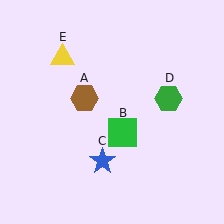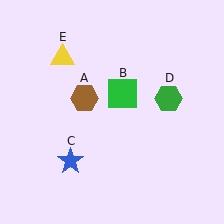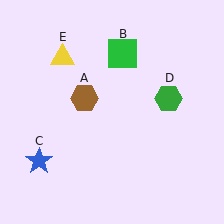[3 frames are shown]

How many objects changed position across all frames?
2 objects changed position: green square (object B), blue star (object C).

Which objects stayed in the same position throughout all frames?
Brown hexagon (object A) and green hexagon (object D) and yellow triangle (object E) remained stationary.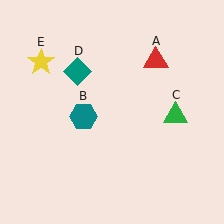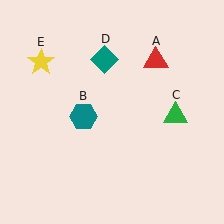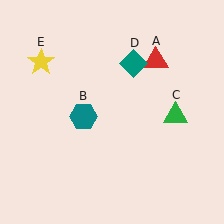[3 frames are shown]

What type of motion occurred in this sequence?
The teal diamond (object D) rotated clockwise around the center of the scene.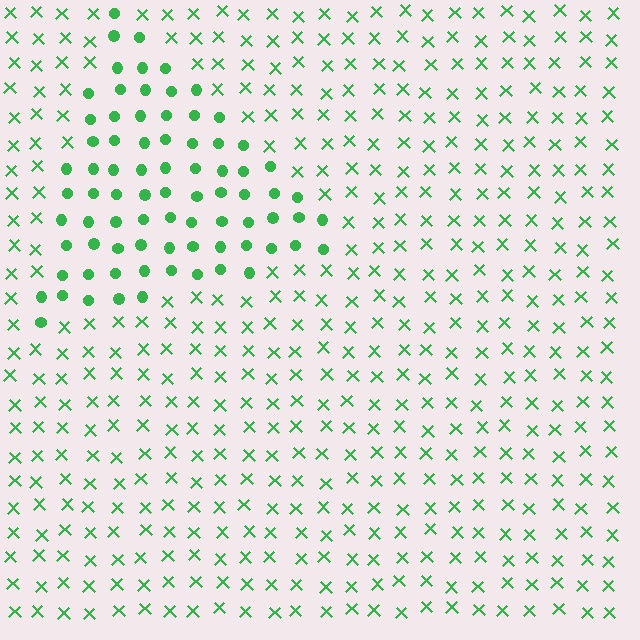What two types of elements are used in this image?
The image uses circles inside the triangle region and X marks outside it.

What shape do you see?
I see a triangle.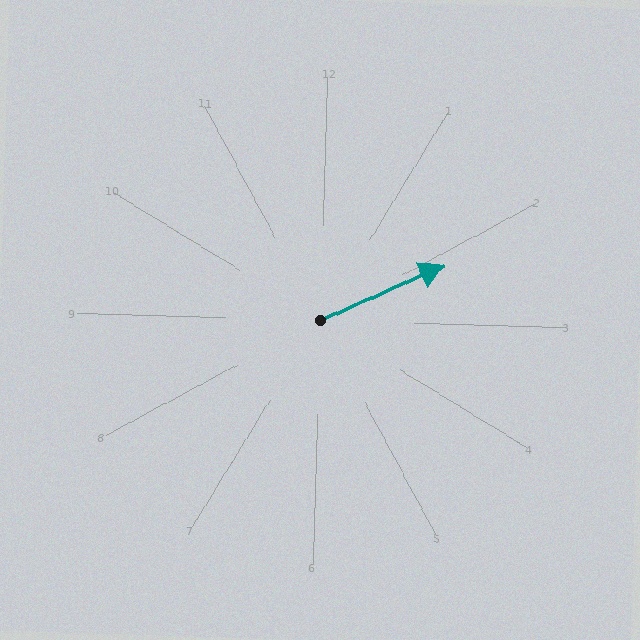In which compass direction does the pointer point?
Northeast.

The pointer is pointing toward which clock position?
Roughly 2 o'clock.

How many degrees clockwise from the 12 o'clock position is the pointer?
Approximately 64 degrees.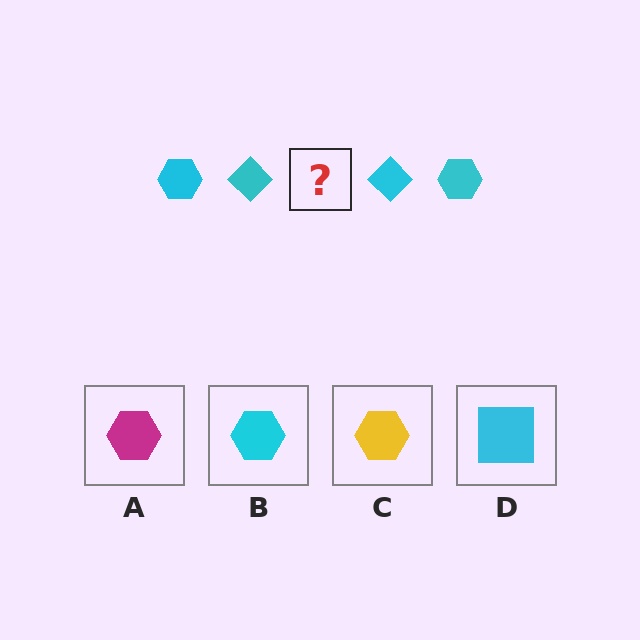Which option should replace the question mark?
Option B.